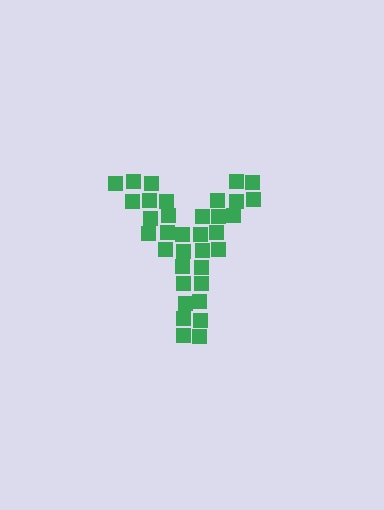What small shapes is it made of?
It is made of small squares.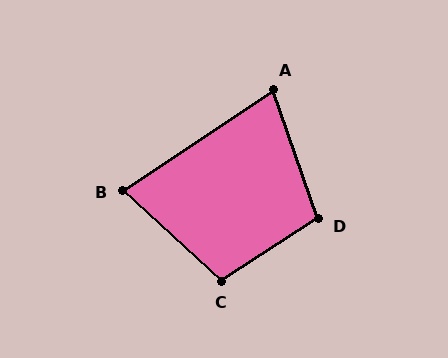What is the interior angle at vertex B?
Approximately 76 degrees (acute).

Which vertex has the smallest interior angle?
A, at approximately 75 degrees.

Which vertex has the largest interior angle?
C, at approximately 105 degrees.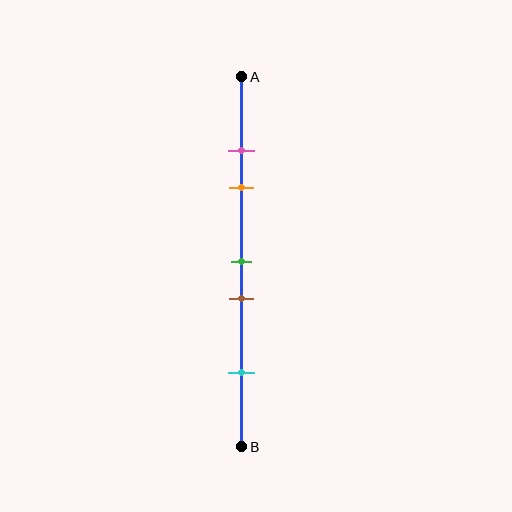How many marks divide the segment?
There are 5 marks dividing the segment.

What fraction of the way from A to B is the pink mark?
The pink mark is approximately 20% (0.2) of the way from A to B.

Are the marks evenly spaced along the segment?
No, the marks are not evenly spaced.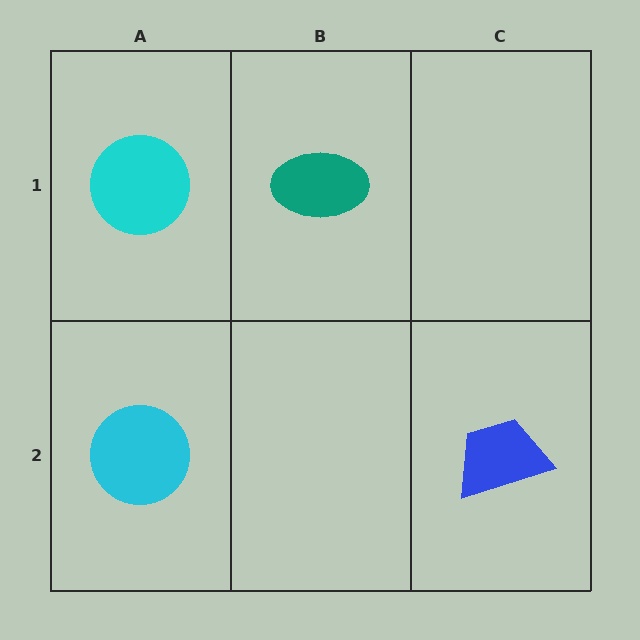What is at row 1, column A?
A cyan circle.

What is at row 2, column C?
A blue trapezoid.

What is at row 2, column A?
A cyan circle.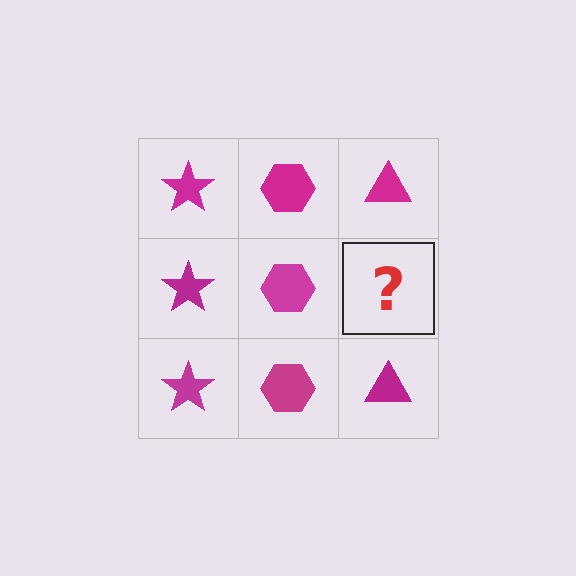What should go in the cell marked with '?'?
The missing cell should contain a magenta triangle.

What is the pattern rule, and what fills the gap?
The rule is that each column has a consistent shape. The gap should be filled with a magenta triangle.